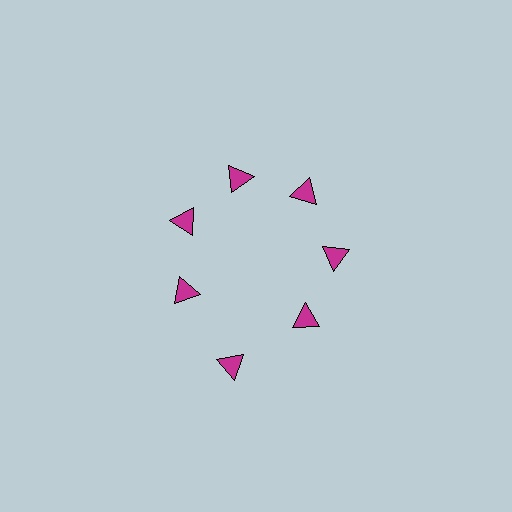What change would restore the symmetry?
The symmetry would be restored by moving it inward, back onto the ring so that all 7 triangles sit at equal angles and equal distance from the center.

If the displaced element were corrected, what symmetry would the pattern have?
It would have 7-fold rotational symmetry — the pattern would map onto itself every 51 degrees.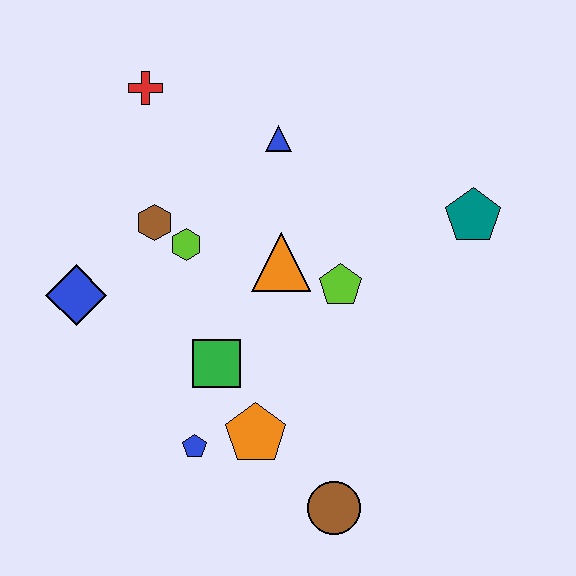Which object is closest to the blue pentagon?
The orange pentagon is closest to the blue pentagon.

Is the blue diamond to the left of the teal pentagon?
Yes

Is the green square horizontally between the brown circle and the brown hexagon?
Yes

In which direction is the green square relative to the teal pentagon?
The green square is to the left of the teal pentagon.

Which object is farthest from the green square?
The teal pentagon is farthest from the green square.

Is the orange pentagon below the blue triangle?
Yes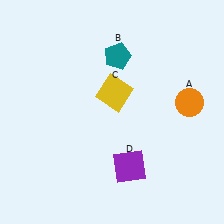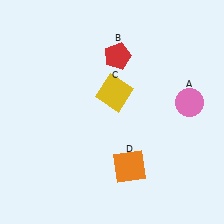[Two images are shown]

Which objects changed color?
A changed from orange to pink. B changed from teal to red. D changed from purple to orange.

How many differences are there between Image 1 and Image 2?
There are 3 differences between the two images.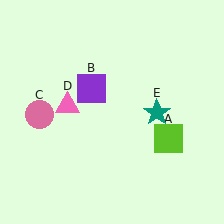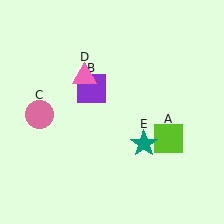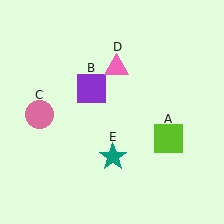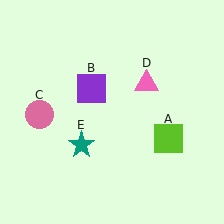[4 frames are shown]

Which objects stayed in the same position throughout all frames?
Lime square (object A) and purple square (object B) and pink circle (object C) remained stationary.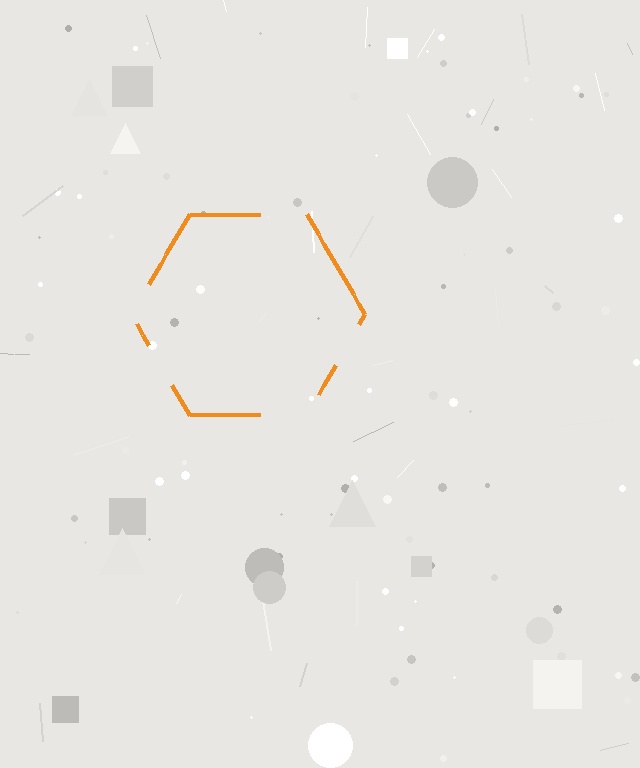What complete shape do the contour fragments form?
The contour fragments form a hexagon.